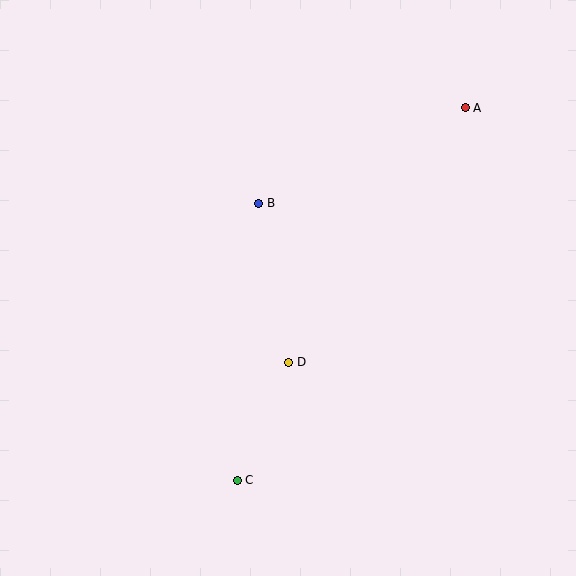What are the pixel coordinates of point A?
Point A is at (465, 108).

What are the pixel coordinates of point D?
Point D is at (289, 362).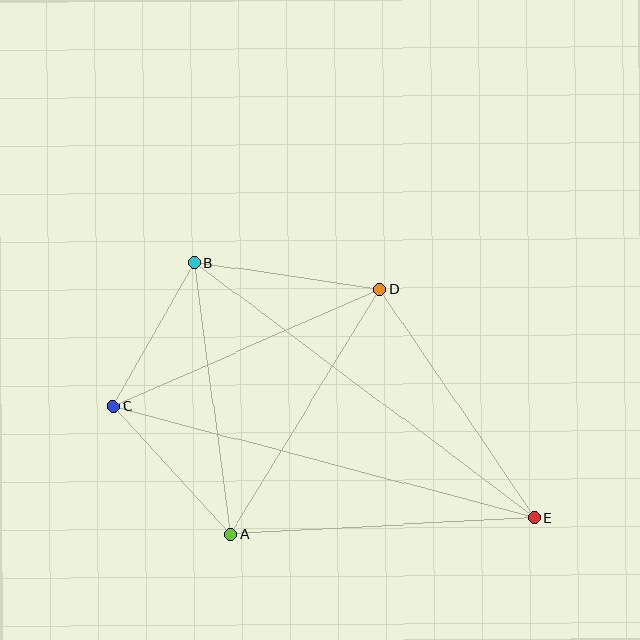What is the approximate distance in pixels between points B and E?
The distance between B and E is approximately 425 pixels.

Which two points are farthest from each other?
Points C and E are farthest from each other.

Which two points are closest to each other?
Points B and C are closest to each other.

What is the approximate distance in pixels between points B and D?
The distance between B and D is approximately 188 pixels.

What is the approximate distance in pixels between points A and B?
The distance between A and B is approximately 274 pixels.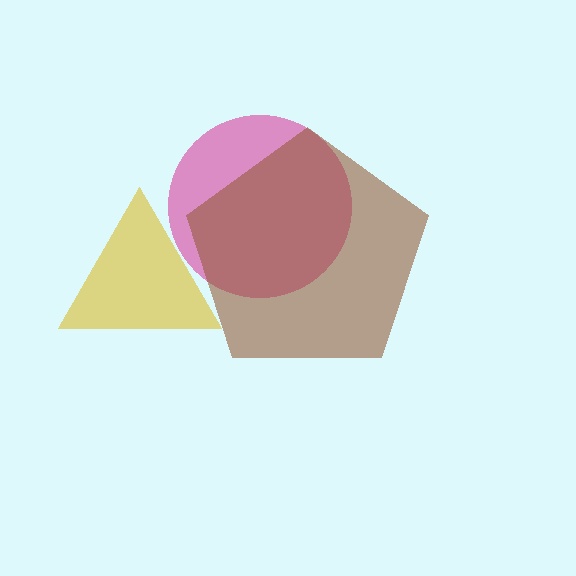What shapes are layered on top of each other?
The layered shapes are: a yellow triangle, a pink circle, a brown pentagon.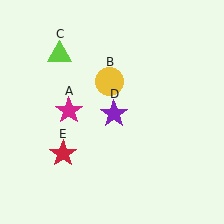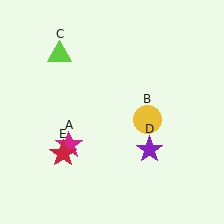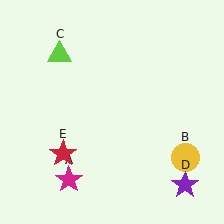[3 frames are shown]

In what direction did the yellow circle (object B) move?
The yellow circle (object B) moved down and to the right.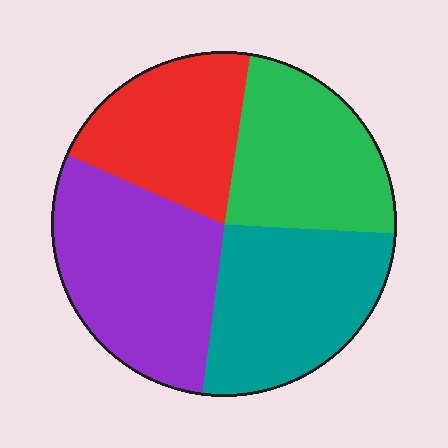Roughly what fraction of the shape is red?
Red covers 21% of the shape.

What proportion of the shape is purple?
Purple covers around 30% of the shape.